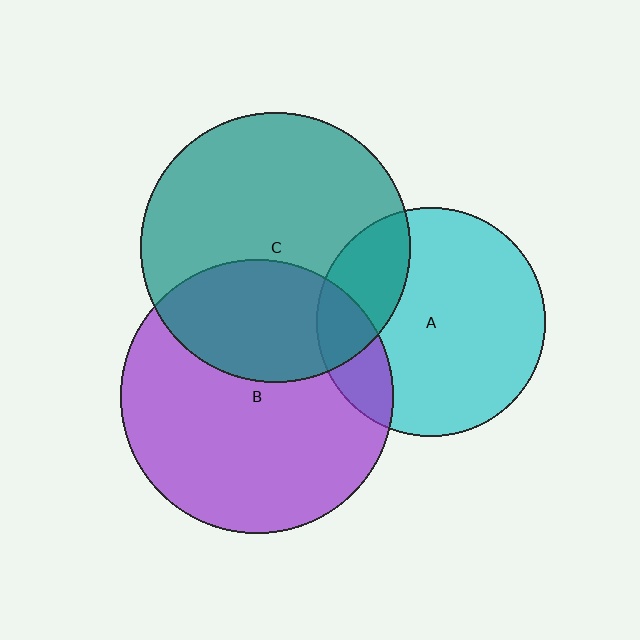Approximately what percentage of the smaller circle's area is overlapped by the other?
Approximately 15%.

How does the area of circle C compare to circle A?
Approximately 1.4 times.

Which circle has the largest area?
Circle B (purple).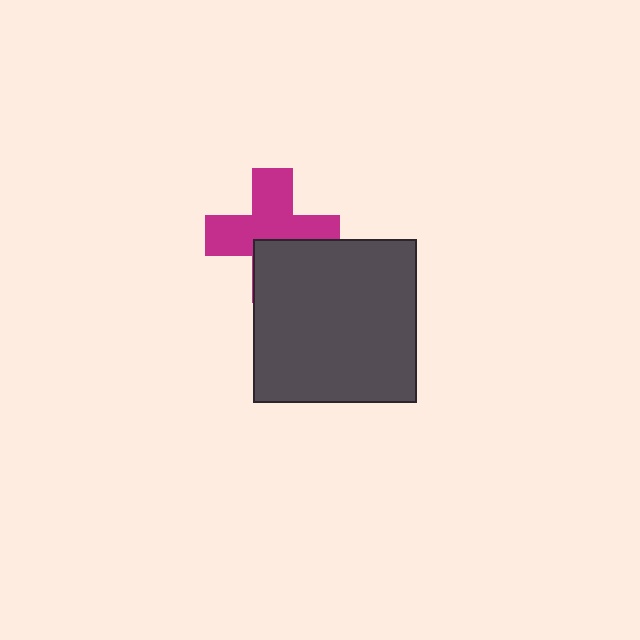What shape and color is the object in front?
The object in front is a dark gray square.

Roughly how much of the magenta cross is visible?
About half of it is visible (roughly 65%).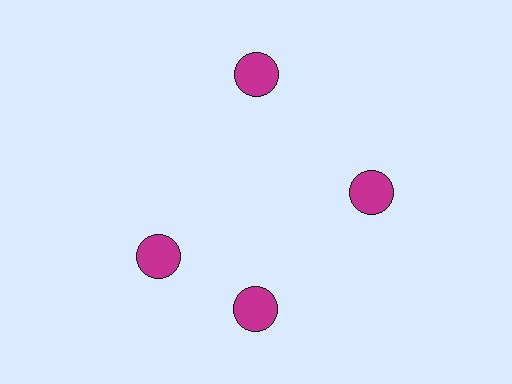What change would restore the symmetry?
The symmetry would be restored by rotating it back into even spacing with its neighbors so that all 4 circles sit at equal angles and equal distance from the center.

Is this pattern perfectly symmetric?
No. The 4 magenta circles are arranged in a ring, but one element near the 9 o'clock position is rotated out of alignment along the ring, breaking the 4-fold rotational symmetry.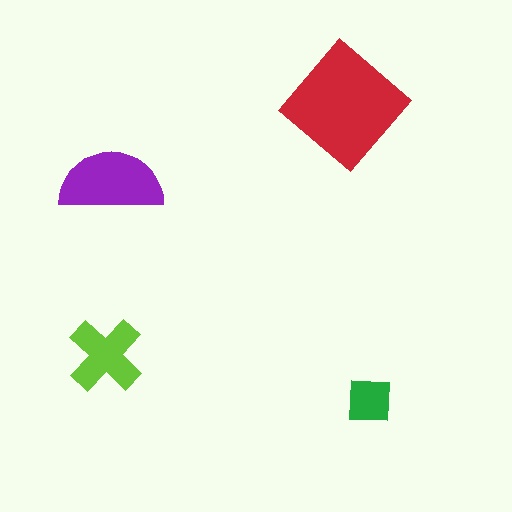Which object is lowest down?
The green square is bottommost.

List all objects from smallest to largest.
The green square, the lime cross, the purple semicircle, the red diamond.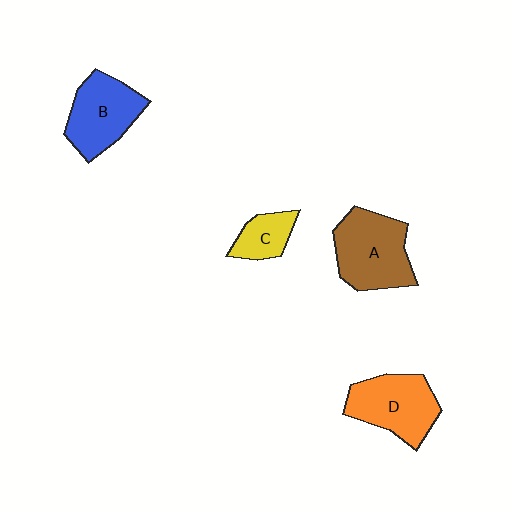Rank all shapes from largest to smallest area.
From largest to smallest: A (brown), D (orange), B (blue), C (yellow).